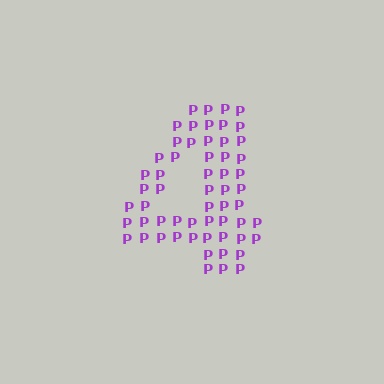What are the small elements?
The small elements are letter P's.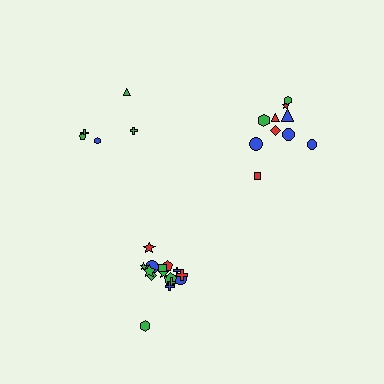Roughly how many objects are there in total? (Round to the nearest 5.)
Roughly 35 objects in total.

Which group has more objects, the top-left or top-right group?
The top-right group.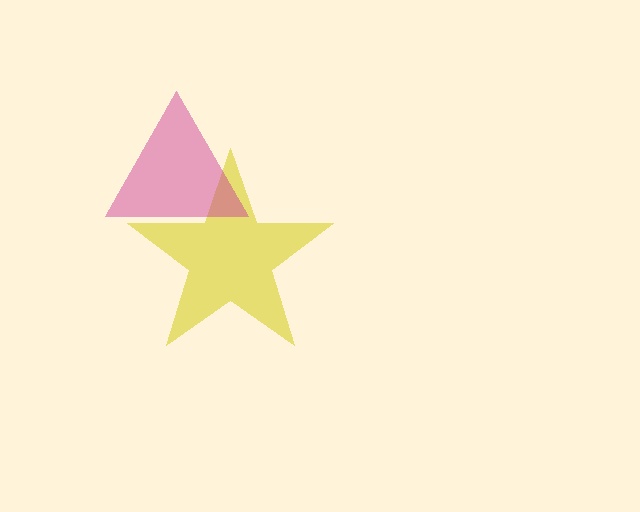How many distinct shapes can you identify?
There are 2 distinct shapes: a yellow star, a magenta triangle.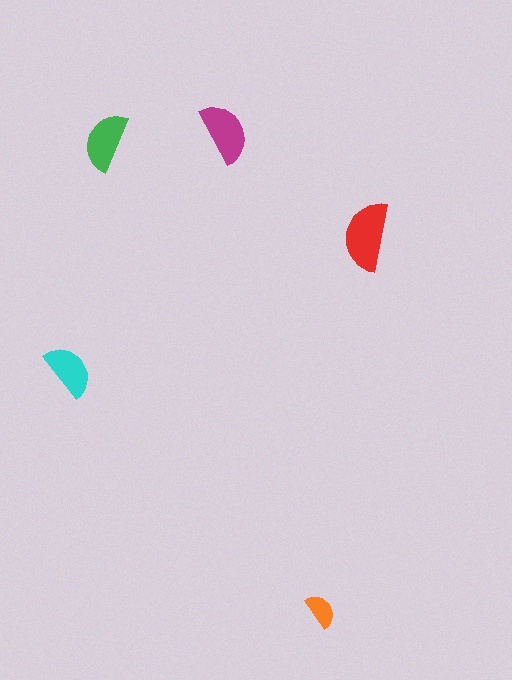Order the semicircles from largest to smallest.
the red one, the magenta one, the green one, the cyan one, the orange one.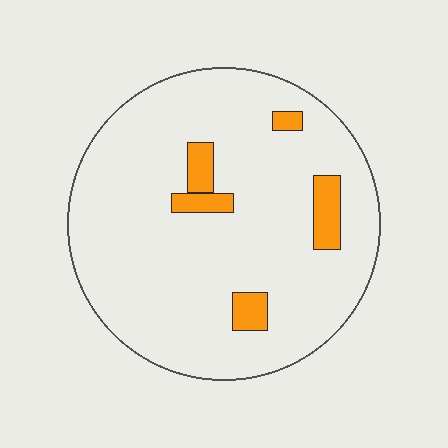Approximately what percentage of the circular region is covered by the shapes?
Approximately 10%.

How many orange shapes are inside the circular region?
5.